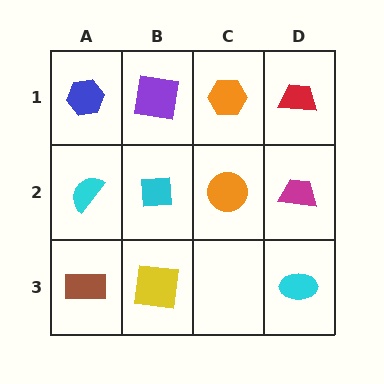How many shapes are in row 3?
3 shapes.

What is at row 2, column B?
A cyan square.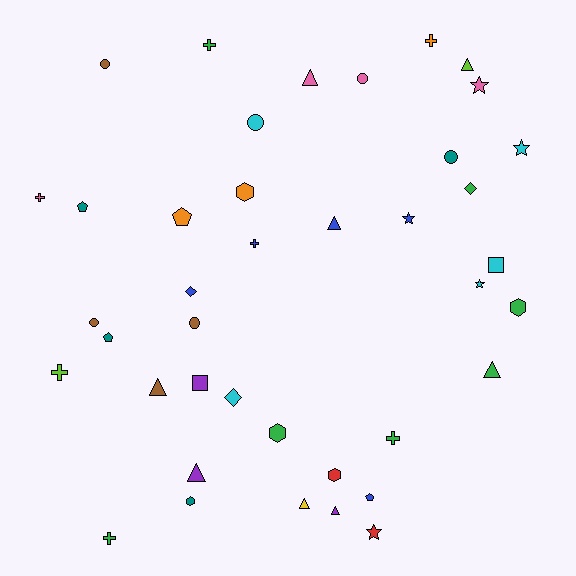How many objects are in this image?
There are 40 objects.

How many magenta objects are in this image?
There are no magenta objects.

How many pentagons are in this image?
There are 4 pentagons.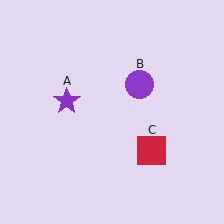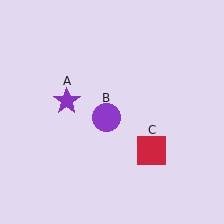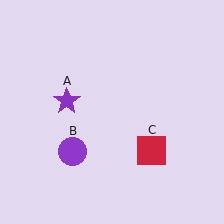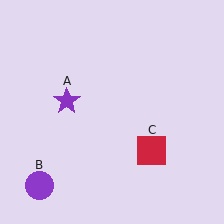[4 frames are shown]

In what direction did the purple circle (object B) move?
The purple circle (object B) moved down and to the left.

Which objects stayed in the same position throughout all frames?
Purple star (object A) and red square (object C) remained stationary.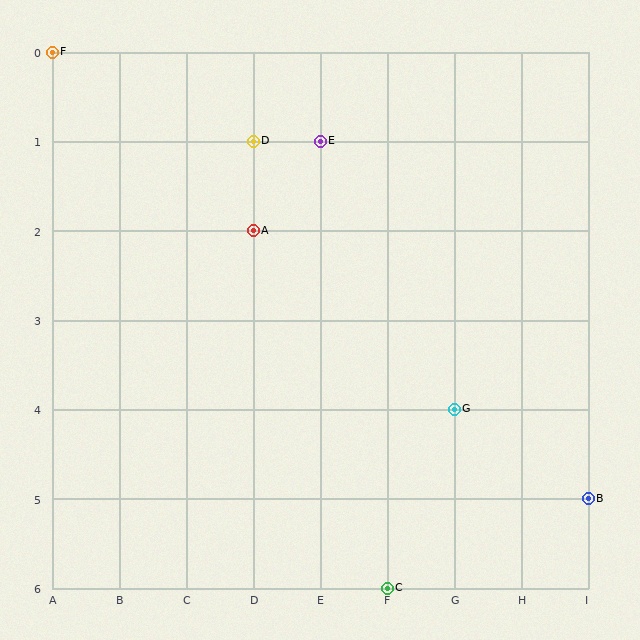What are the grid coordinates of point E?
Point E is at grid coordinates (E, 1).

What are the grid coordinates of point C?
Point C is at grid coordinates (F, 6).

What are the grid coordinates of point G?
Point G is at grid coordinates (G, 4).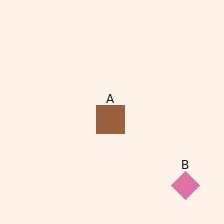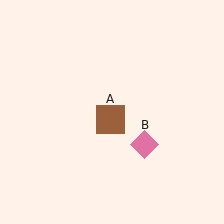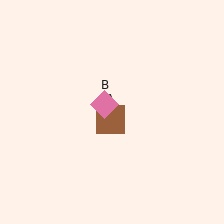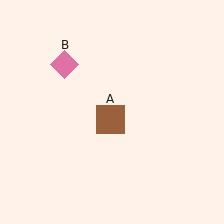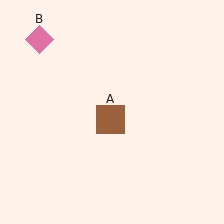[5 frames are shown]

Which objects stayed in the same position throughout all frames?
Brown square (object A) remained stationary.